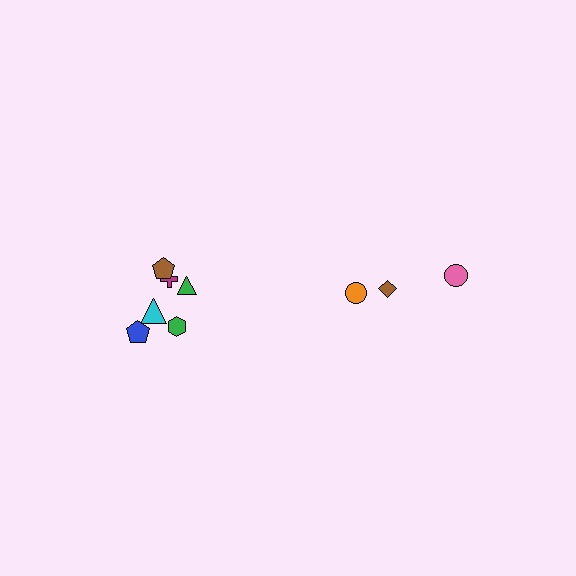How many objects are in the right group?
There are 3 objects.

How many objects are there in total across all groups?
There are 9 objects.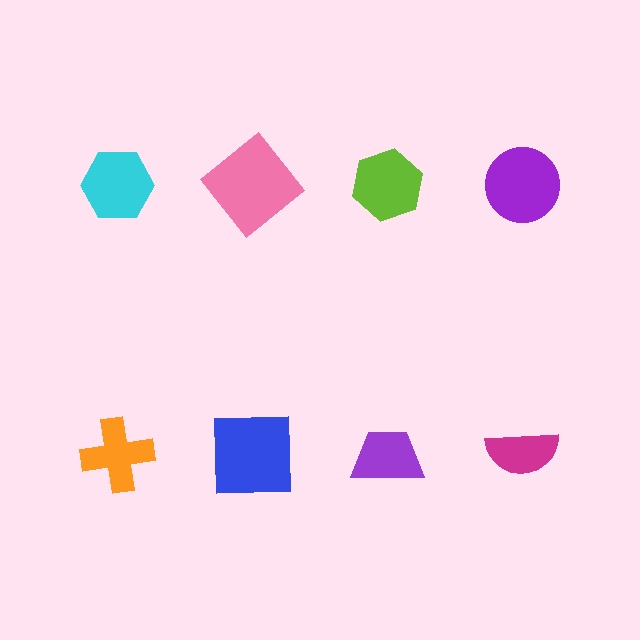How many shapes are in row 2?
4 shapes.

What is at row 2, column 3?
A purple trapezoid.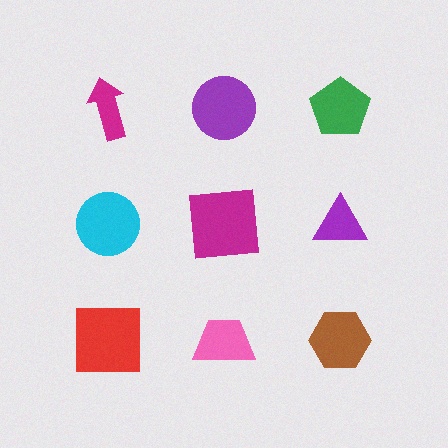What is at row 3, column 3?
A brown hexagon.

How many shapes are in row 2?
3 shapes.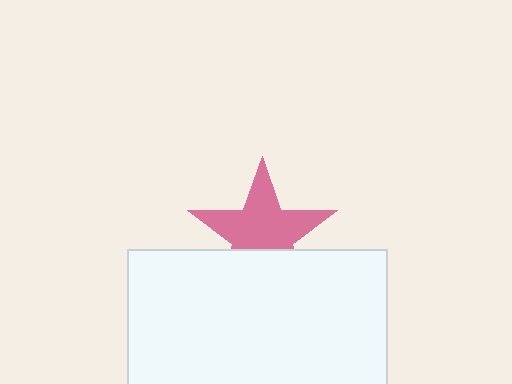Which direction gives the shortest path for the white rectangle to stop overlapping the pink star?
Moving down gives the shortest separation.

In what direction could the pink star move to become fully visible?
The pink star could move up. That would shift it out from behind the white rectangle entirely.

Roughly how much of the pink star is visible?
Most of it is visible (roughly 68%).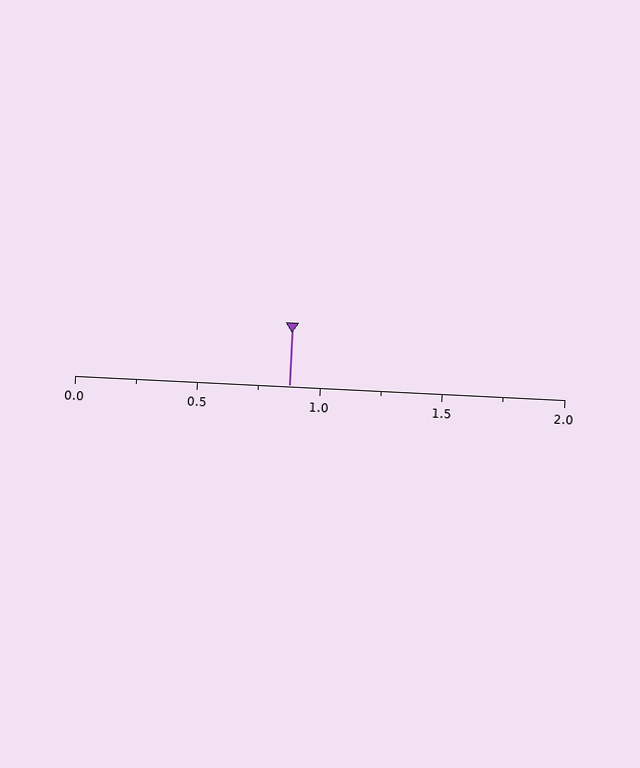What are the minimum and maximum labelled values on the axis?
The axis runs from 0.0 to 2.0.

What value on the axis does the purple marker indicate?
The marker indicates approximately 0.88.